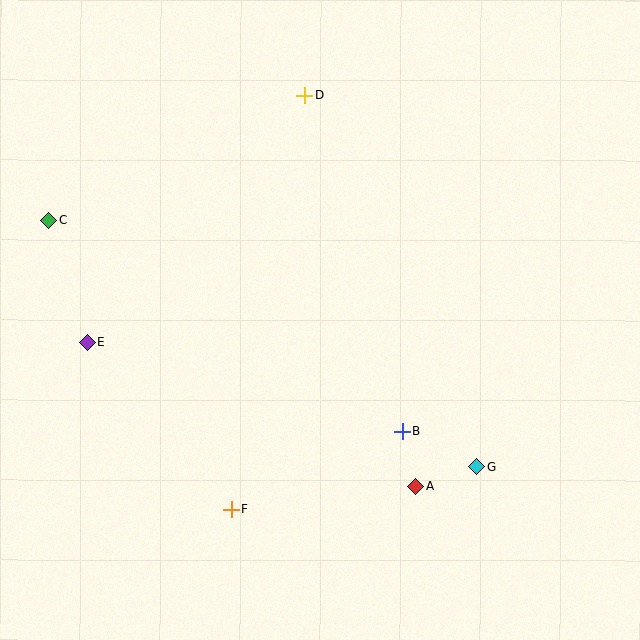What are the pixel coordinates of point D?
Point D is at (305, 95).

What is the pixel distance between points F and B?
The distance between F and B is 188 pixels.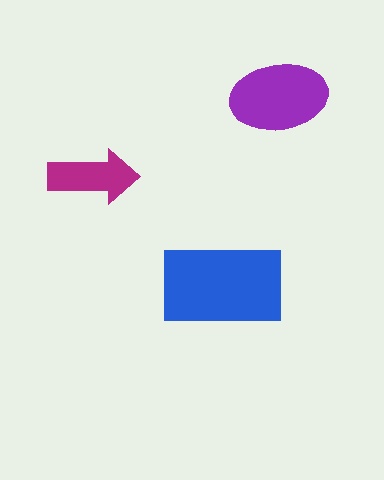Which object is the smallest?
The magenta arrow.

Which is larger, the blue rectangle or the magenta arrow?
The blue rectangle.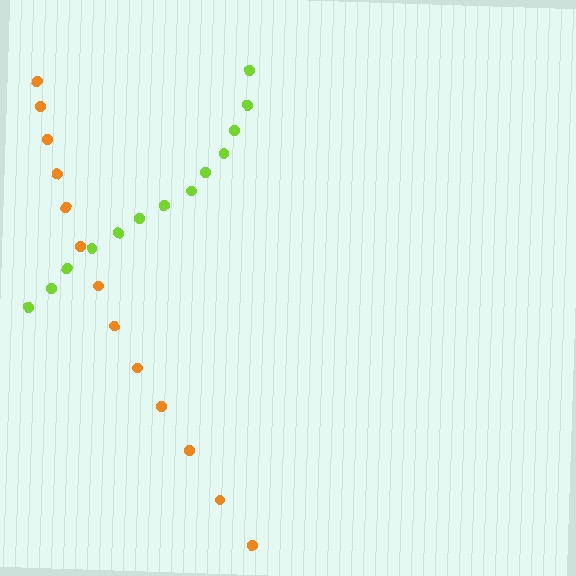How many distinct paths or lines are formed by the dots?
There are 2 distinct paths.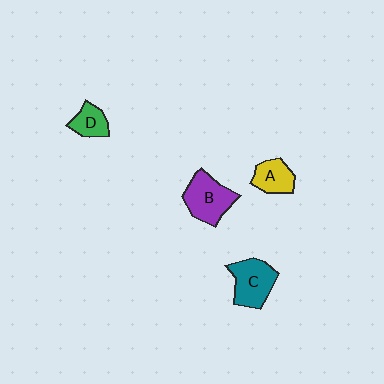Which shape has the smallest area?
Shape D (green).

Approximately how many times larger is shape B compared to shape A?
Approximately 1.5 times.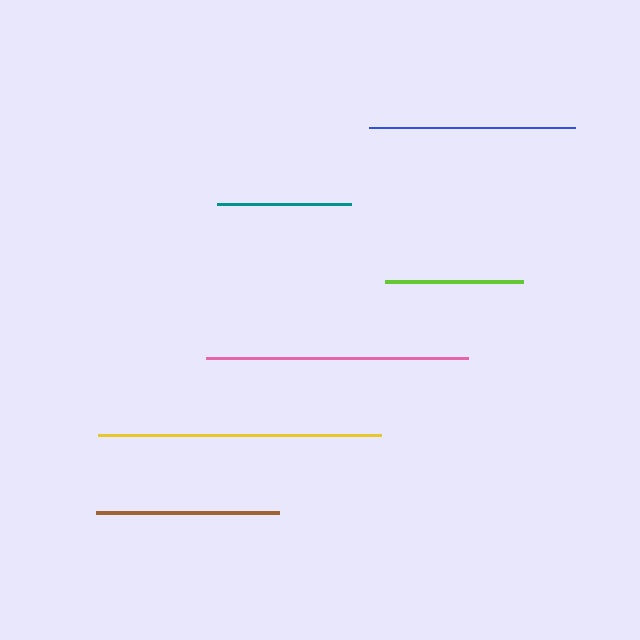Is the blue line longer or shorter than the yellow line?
The yellow line is longer than the blue line.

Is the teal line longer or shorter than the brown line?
The brown line is longer than the teal line.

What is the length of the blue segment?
The blue segment is approximately 206 pixels long.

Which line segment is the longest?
The yellow line is the longest at approximately 283 pixels.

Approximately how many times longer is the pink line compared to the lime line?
The pink line is approximately 1.9 times the length of the lime line.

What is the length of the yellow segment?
The yellow segment is approximately 283 pixels long.